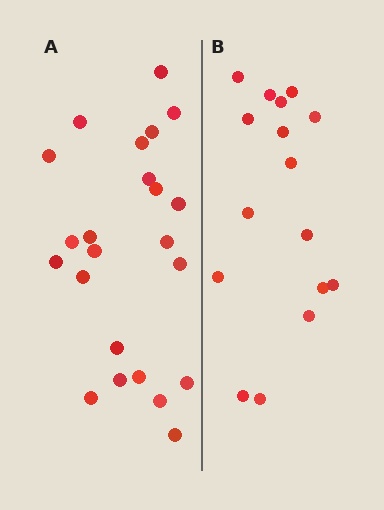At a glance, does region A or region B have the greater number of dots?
Region A (the left region) has more dots.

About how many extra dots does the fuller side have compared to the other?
Region A has roughly 8 or so more dots than region B.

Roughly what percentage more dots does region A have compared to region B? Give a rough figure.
About 45% more.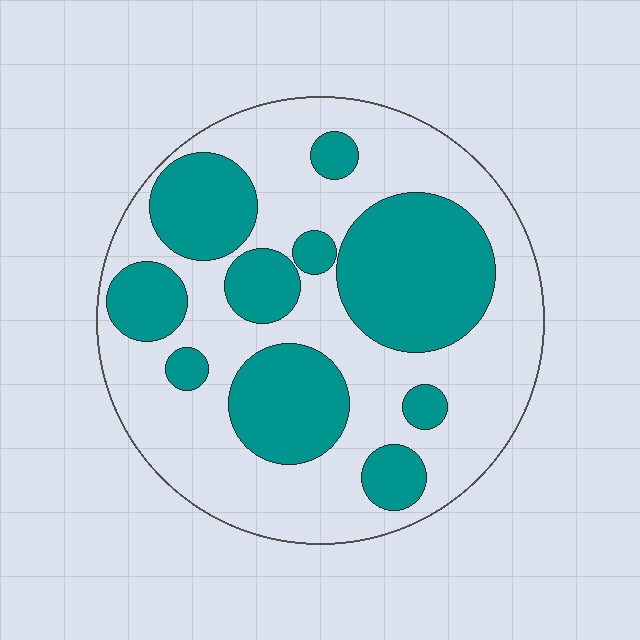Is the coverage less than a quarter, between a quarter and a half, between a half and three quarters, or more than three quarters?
Between a quarter and a half.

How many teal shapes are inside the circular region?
10.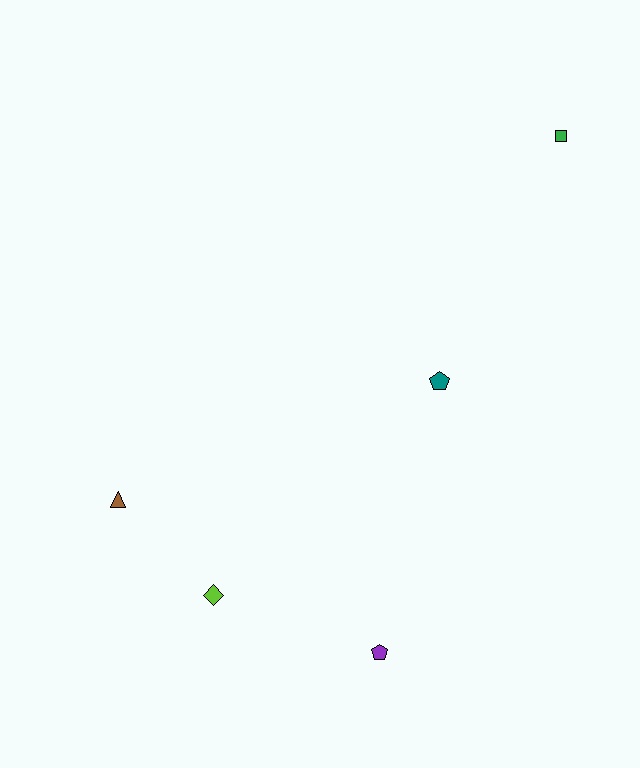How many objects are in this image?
There are 5 objects.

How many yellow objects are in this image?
There are no yellow objects.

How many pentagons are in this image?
There are 2 pentagons.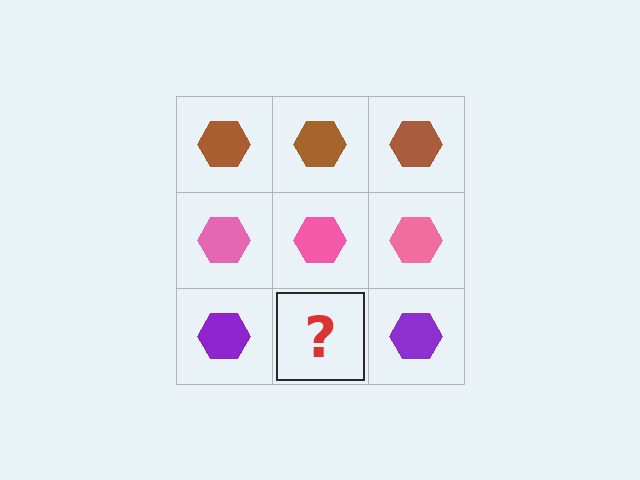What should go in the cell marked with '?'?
The missing cell should contain a purple hexagon.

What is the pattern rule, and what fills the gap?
The rule is that each row has a consistent color. The gap should be filled with a purple hexagon.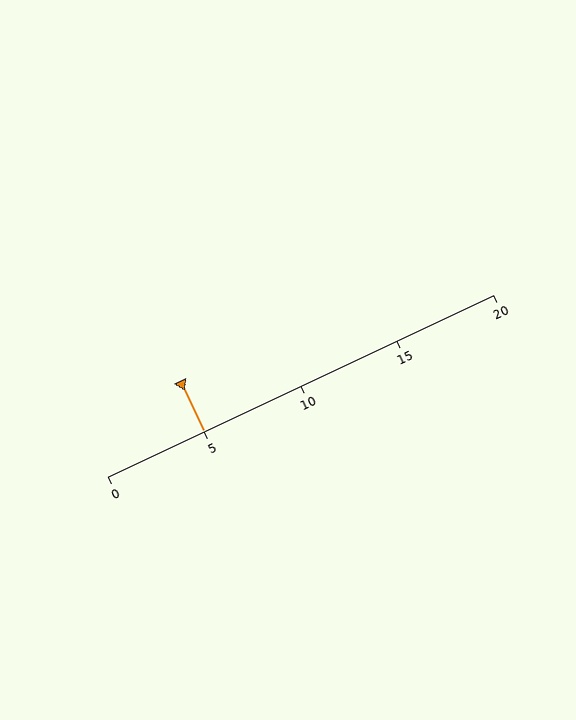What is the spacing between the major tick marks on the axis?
The major ticks are spaced 5 apart.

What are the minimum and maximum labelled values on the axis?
The axis runs from 0 to 20.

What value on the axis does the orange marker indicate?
The marker indicates approximately 5.